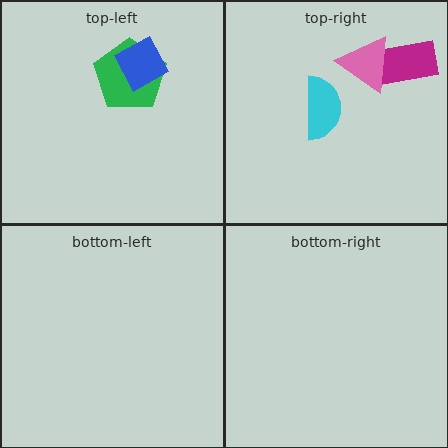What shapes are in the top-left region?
The green pentagon, the blue diamond.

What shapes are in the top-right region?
The magenta rectangle, the pink triangle, the cyan semicircle.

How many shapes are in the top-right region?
3.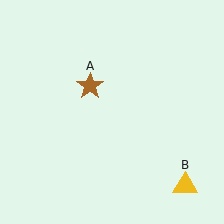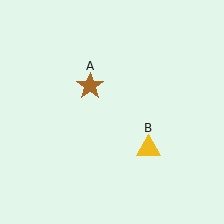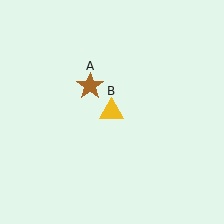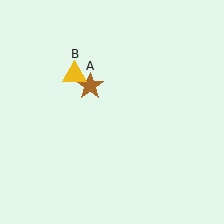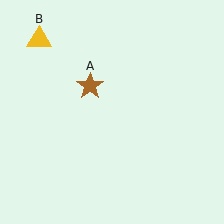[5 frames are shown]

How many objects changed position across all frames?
1 object changed position: yellow triangle (object B).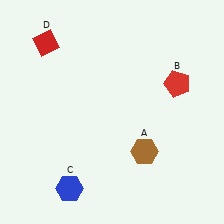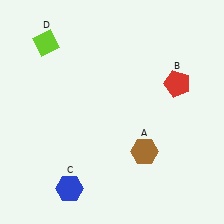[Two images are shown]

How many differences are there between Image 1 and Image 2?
There is 1 difference between the two images.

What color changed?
The diamond (D) changed from red in Image 1 to lime in Image 2.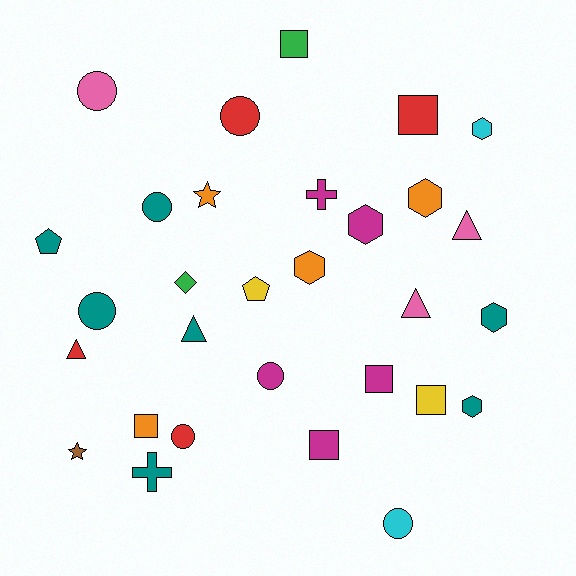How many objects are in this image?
There are 30 objects.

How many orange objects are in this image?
There are 4 orange objects.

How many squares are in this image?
There are 6 squares.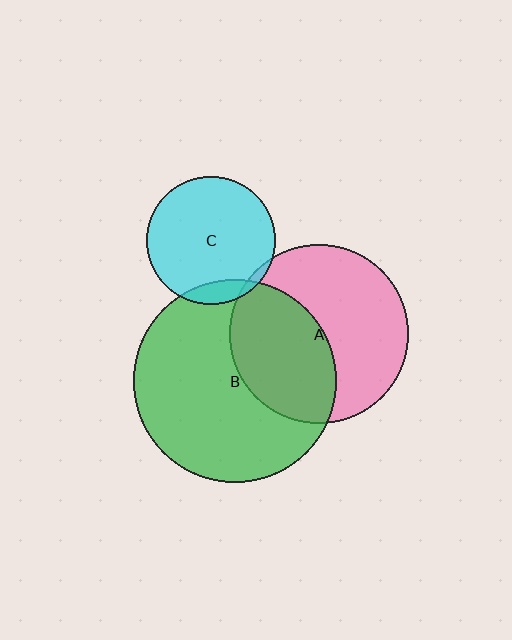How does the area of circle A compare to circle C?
Approximately 2.0 times.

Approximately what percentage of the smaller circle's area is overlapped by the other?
Approximately 5%.